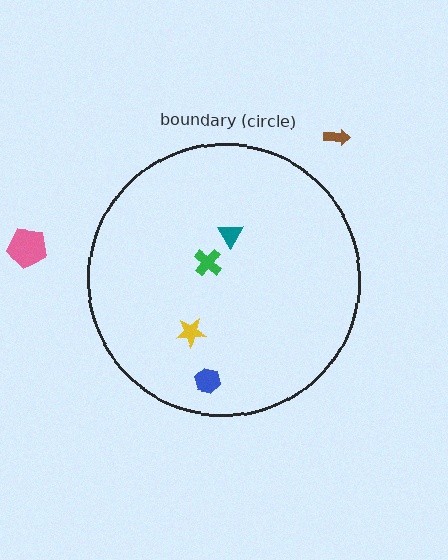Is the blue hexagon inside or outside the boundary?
Inside.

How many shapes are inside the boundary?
4 inside, 2 outside.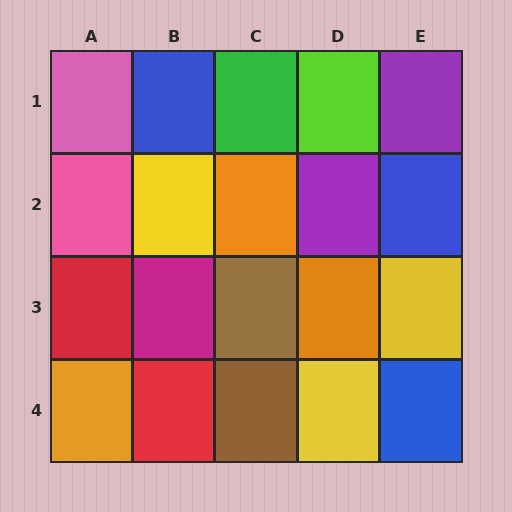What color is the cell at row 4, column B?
Red.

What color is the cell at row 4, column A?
Orange.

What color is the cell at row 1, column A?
Pink.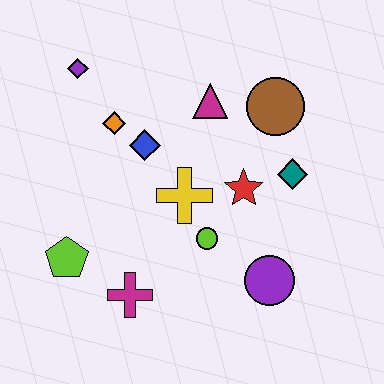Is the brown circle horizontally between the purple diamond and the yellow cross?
No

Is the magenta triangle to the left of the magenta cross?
No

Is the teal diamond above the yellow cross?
Yes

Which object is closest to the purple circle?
The lime circle is closest to the purple circle.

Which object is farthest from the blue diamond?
The purple circle is farthest from the blue diamond.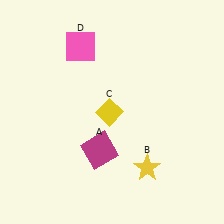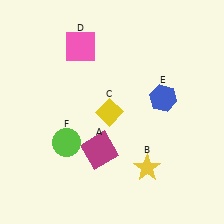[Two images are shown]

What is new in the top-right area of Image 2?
A blue hexagon (E) was added in the top-right area of Image 2.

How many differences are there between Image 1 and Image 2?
There are 2 differences between the two images.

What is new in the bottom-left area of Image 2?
A lime circle (F) was added in the bottom-left area of Image 2.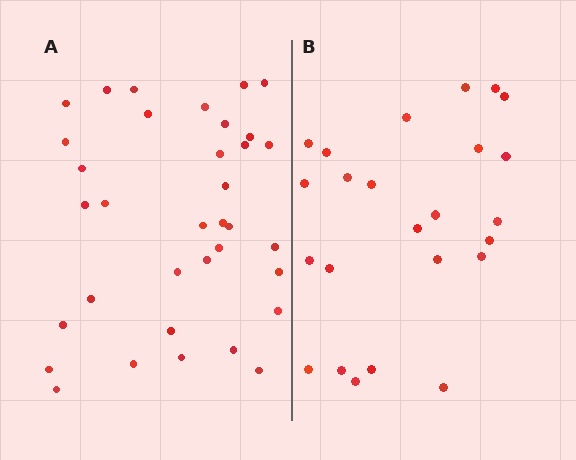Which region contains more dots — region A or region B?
Region A (the left region) has more dots.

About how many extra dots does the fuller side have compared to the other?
Region A has roughly 12 or so more dots than region B.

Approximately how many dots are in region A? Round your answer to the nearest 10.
About 40 dots. (The exact count is 35, which rounds to 40.)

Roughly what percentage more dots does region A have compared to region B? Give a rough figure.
About 45% more.